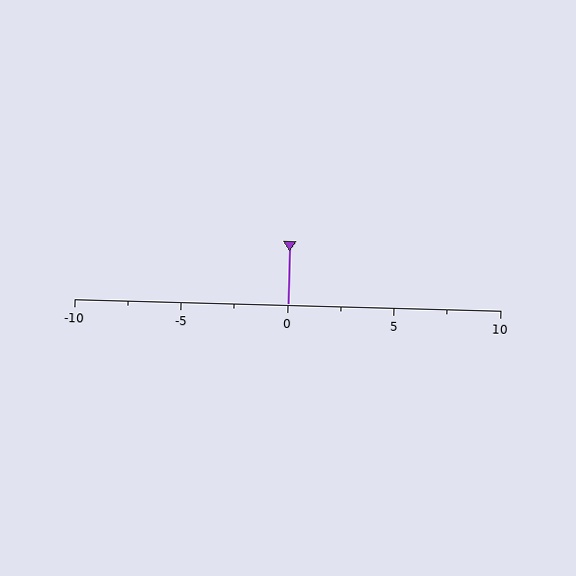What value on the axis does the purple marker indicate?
The marker indicates approximately 0.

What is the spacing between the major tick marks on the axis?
The major ticks are spaced 5 apart.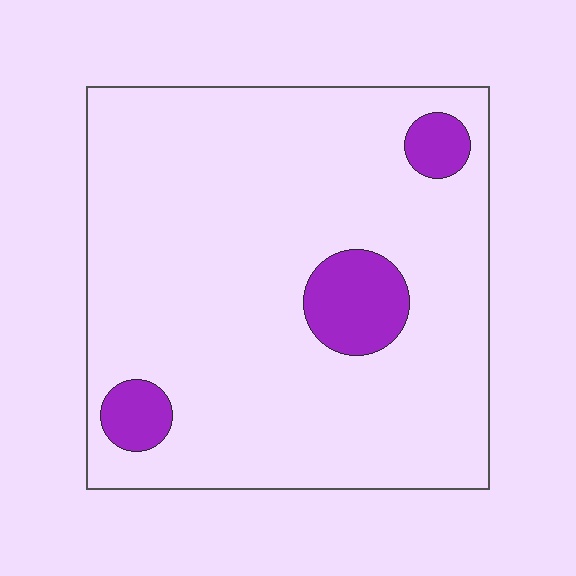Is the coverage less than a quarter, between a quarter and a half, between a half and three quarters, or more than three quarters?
Less than a quarter.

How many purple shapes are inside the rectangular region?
3.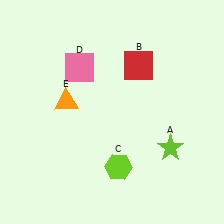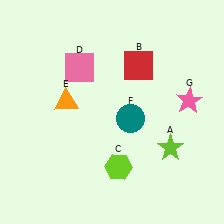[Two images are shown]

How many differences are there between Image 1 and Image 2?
There are 2 differences between the two images.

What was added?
A teal circle (F), a pink star (G) were added in Image 2.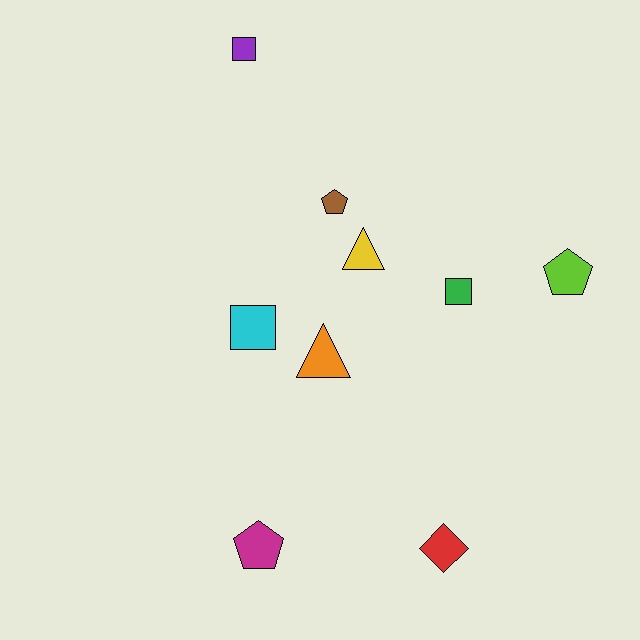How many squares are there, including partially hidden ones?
There are 3 squares.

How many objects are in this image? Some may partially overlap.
There are 9 objects.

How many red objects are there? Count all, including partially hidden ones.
There is 1 red object.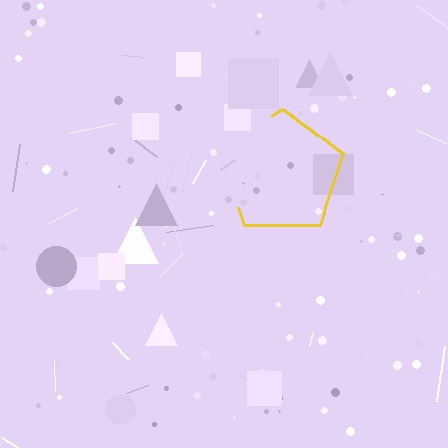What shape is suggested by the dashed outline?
The dashed outline suggests a pentagon.